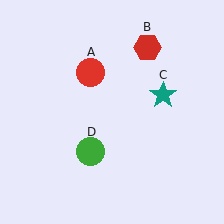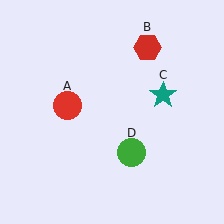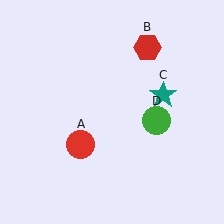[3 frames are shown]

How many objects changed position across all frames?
2 objects changed position: red circle (object A), green circle (object D).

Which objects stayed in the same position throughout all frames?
Red hexagon (object B) and teal star (object C) remained stationary.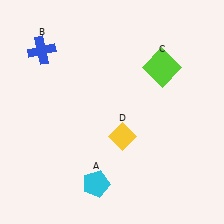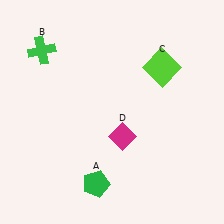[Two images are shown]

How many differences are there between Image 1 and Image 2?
There are 3 differences between the two images.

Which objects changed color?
A changed from cyan to green. B changed from blue to green. D changed from yellow to magenta.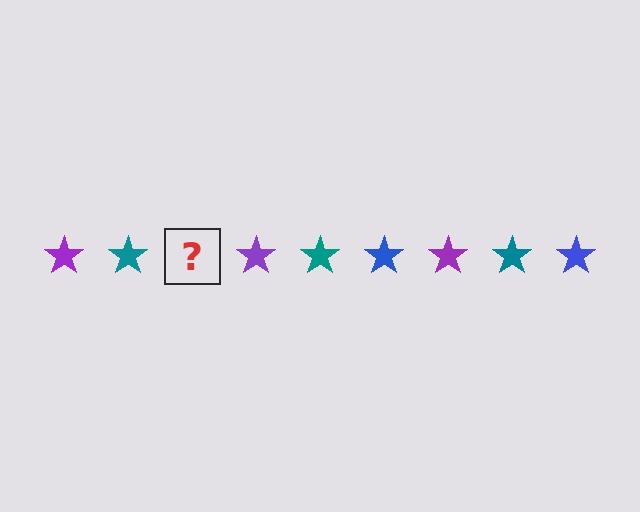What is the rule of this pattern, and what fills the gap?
The rule is that the pattern cycles through purple, teal, blue stars. The gap should be filled with a blue star.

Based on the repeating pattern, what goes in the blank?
The blank should be a blue star.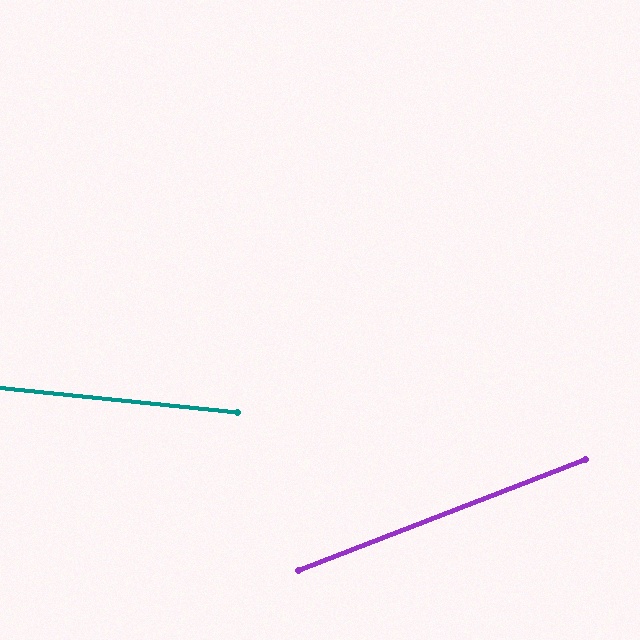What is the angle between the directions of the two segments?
Approximately 27 degrees.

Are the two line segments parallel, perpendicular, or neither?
Neither parallel nor perpendicular — they differ by about 27°.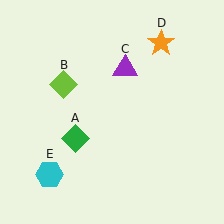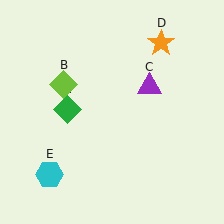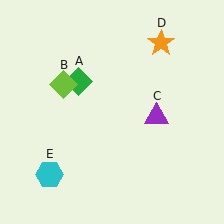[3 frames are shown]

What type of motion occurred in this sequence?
The green diamond (object A), purple triangle (object C) rotated clockwise around the center of the scene.